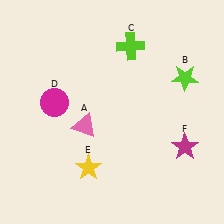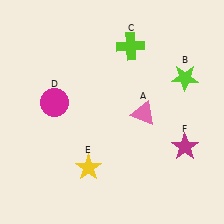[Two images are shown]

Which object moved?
The pink triangle (A) moved right.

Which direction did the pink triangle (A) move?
The pink triangle (A) moved right.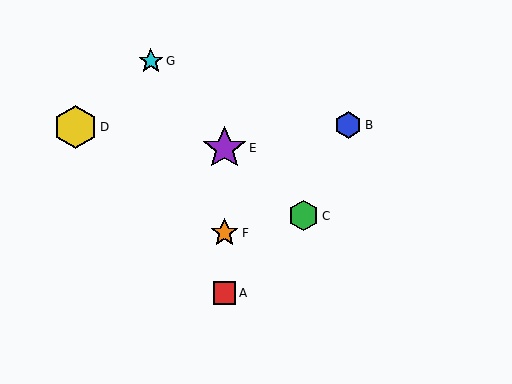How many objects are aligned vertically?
3 objects (A, E, F) are aligned vertically.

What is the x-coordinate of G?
Object G is at x≈151.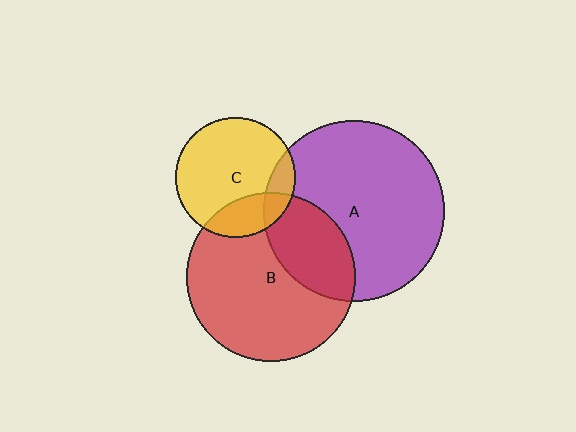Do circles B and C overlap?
Yes.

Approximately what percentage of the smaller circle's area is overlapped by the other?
Approximately 20%.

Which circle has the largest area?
Circle A (purple).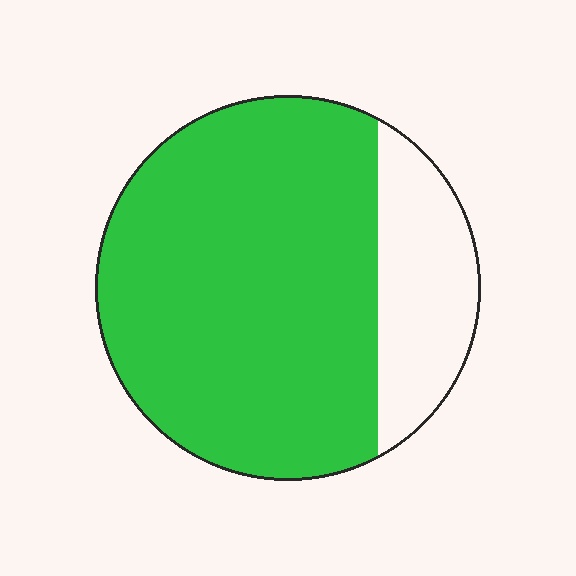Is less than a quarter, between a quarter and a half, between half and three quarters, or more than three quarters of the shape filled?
More than three quarters.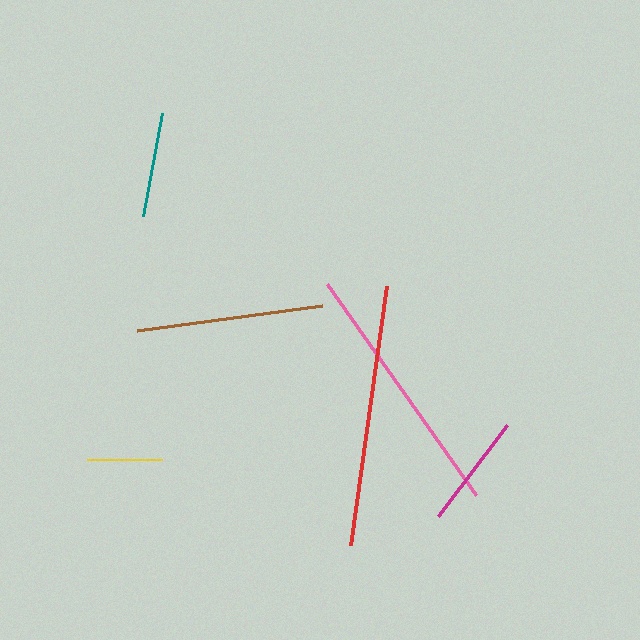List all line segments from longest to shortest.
From longest to shortest: red, pink, brown, magenta, teal, yellow.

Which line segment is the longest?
The red line is the longest at approximately 262 pixels.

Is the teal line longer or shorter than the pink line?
The pink line is longer than the teal line.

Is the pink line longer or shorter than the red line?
The red line is longer than the pink line.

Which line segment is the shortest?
The yellow line is the shortest at approximately 75 pixels.